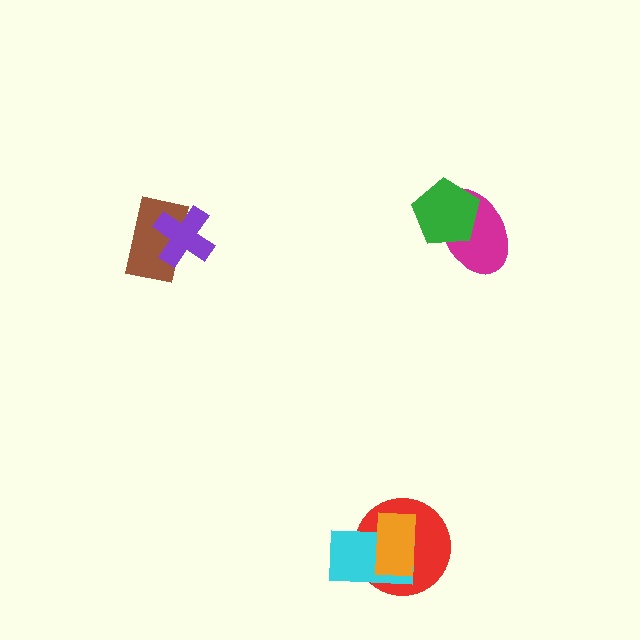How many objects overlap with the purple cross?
1 object overlaps with the purple cross.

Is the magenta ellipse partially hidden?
Yes, it is partially covered by another shape.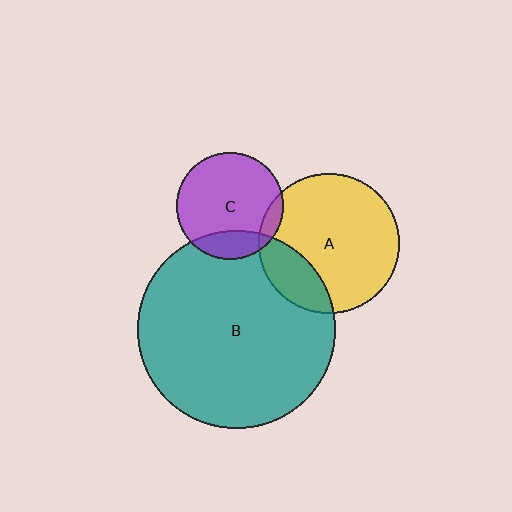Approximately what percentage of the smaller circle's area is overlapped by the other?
Approximately 20%.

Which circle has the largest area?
Circle B (teal).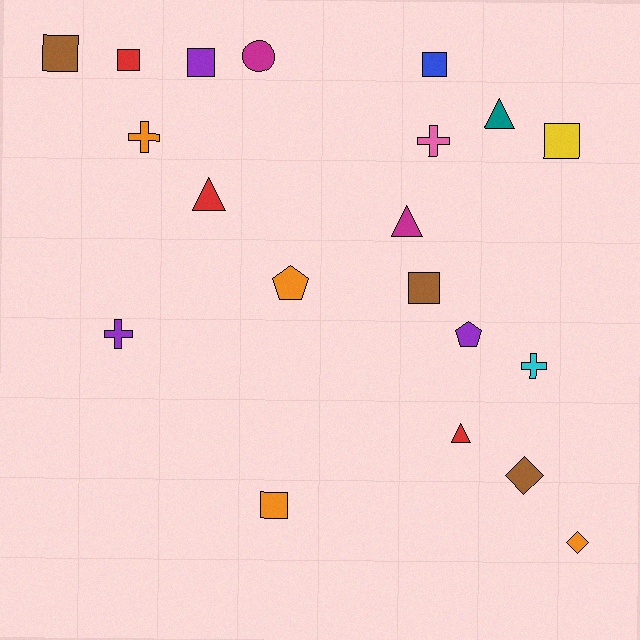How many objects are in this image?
There are 20 objects.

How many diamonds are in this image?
There are 2 diamonds.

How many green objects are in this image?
There are no green objects.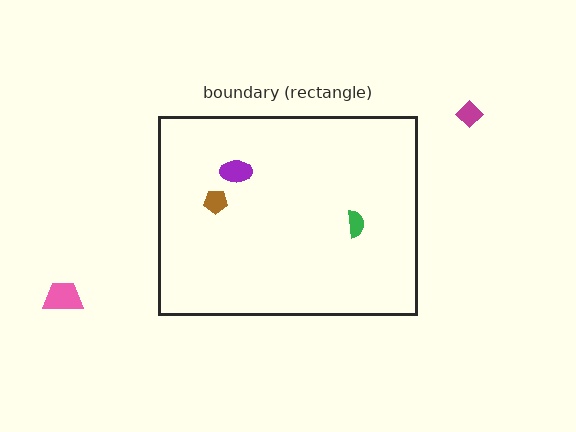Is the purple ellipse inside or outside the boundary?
Inside.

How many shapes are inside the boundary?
3 inside, 2 outside.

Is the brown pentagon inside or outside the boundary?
Inside.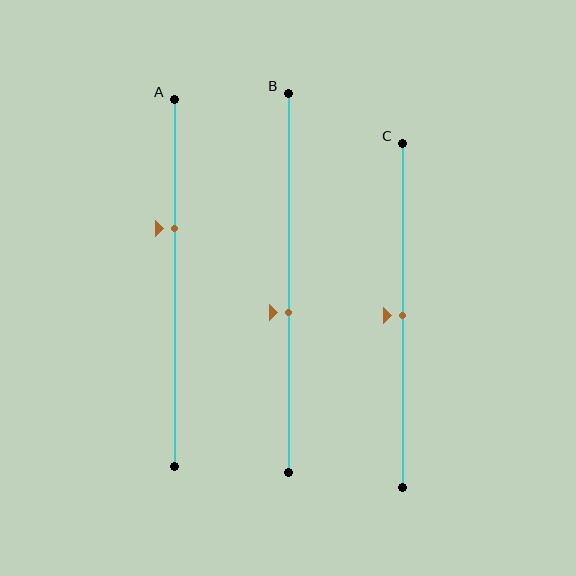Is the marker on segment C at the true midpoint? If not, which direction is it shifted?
Yes, the marker on segment C is at the true midpoint.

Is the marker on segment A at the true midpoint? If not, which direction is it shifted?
No, the marker on segment A is shifted upward by about 15% of the segment length.